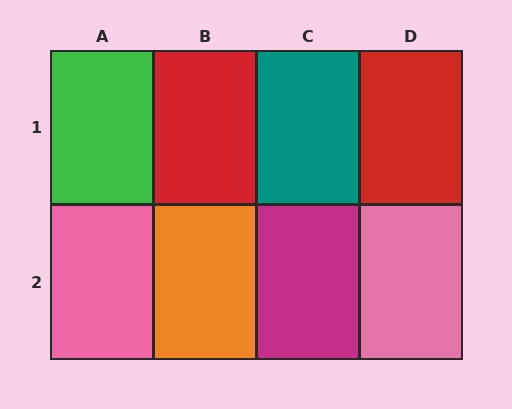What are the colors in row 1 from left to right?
Green, red, teal, red.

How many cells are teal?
1 cell is teal.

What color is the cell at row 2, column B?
Orange.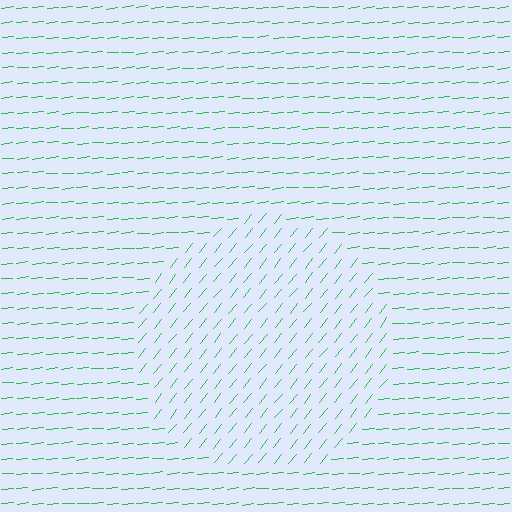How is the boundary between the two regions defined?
The boundary is defined purely by a change in line orientation (approximately 45 degrees difference). All lines are the same color and thickness.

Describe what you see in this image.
The image is filled with small green line segments. A circle region in the image has lines oriented differently from the surrounding lines, creating a visible texture boundary.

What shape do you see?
I see a circle.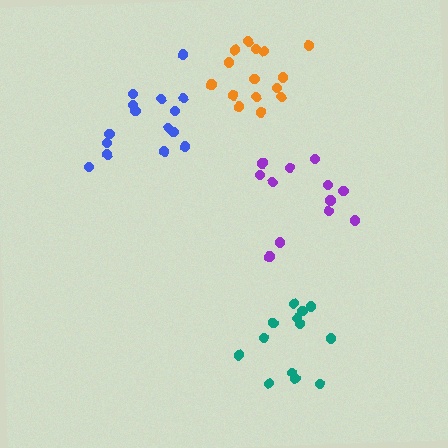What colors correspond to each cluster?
The clusters are colored: teal, blue, orange, purple.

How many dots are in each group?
Group 1: 14 dots, Group 2: 15 dots, Group 3: 15 dots, Group 4: 12 dots (56 total).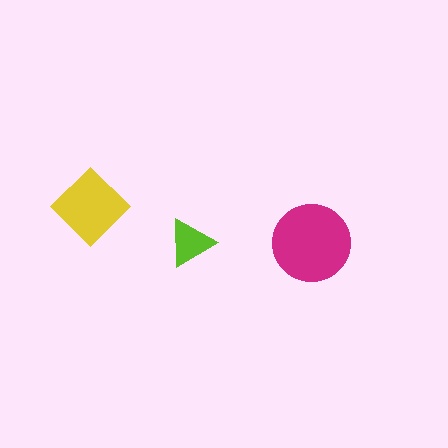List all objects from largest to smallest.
The magenta circle, the yellow diamond, the lime triangle.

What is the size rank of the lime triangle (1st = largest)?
3rd.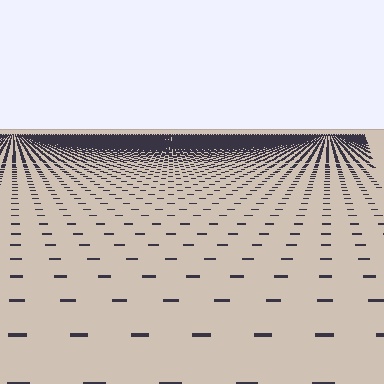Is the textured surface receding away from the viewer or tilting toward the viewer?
The surface is receding away from the viewer. Texture elements get smaller and denser toward the top.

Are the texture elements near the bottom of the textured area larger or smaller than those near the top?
Larger. Near the bottom, elements are closer to the viewer and appear at a bigger on-screen size.